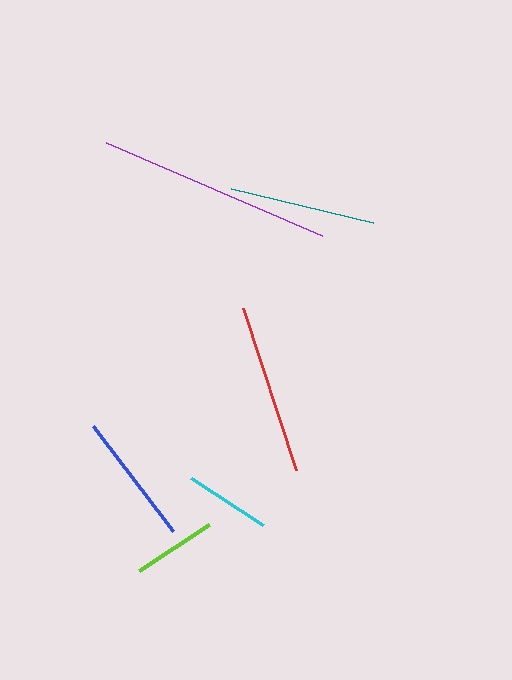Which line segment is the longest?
The purple line is the longest at approximately 235 pixels.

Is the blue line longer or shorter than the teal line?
The teal line is longer than the blue line.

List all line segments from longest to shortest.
From longest to shortest: purple, red, teal, blue, cyan, lime.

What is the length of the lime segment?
The lime segment is approximately 84 pixels long.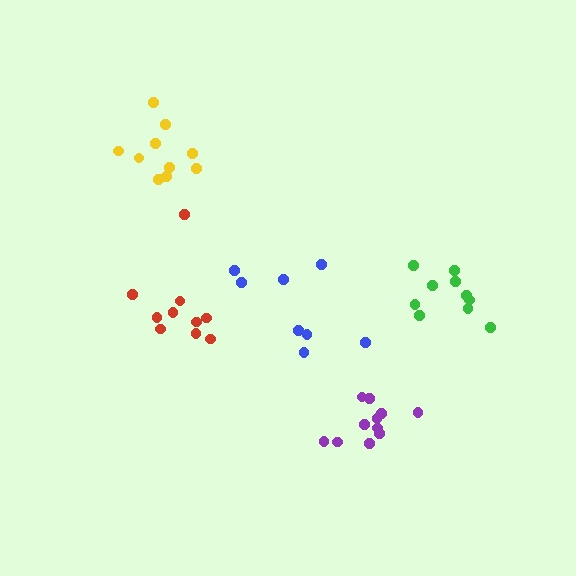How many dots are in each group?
Group 1: 11 dots, Group 2: 8 dots, Group 3: 10 dots, Group 4: 10 dots, Group 5: 10 dots (49 total).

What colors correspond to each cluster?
The clusters are colored: purple, blue, green, yellow, red.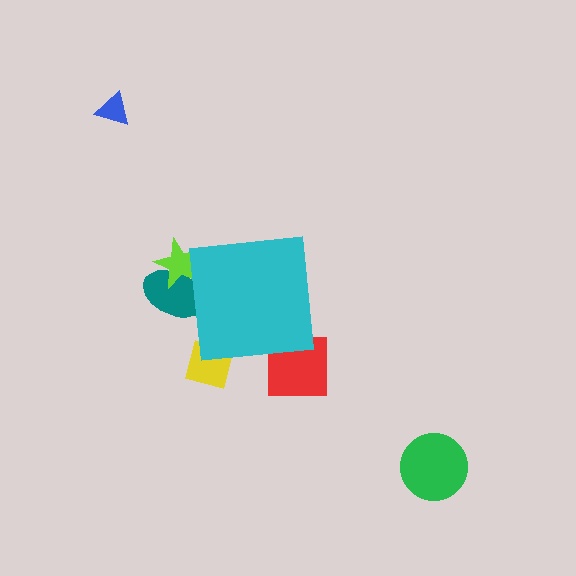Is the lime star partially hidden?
Yes, the lime star is partially hidden behind the cyan square.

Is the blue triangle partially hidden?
No, the blue triangle is fully visible.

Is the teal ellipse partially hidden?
Yes, the teal ellipse is partially hidden behind the cyan square.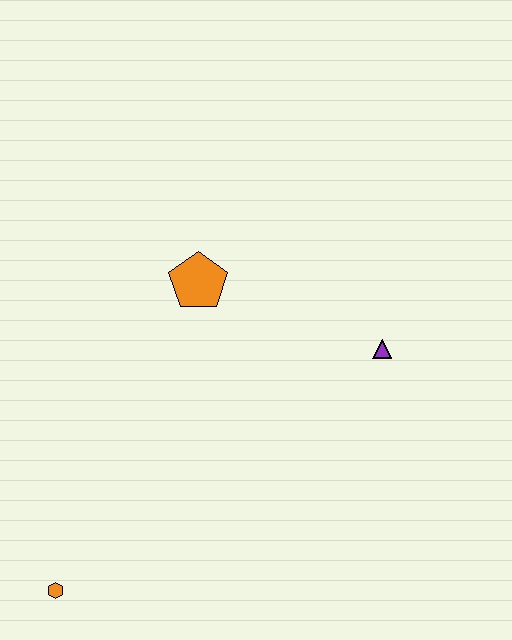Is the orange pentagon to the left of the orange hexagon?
No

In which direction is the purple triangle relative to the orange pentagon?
The purple triangle is to the right of the orange pentagon.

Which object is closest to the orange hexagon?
The orange pentagon is closest to the orange hexagon.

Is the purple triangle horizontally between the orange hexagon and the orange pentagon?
No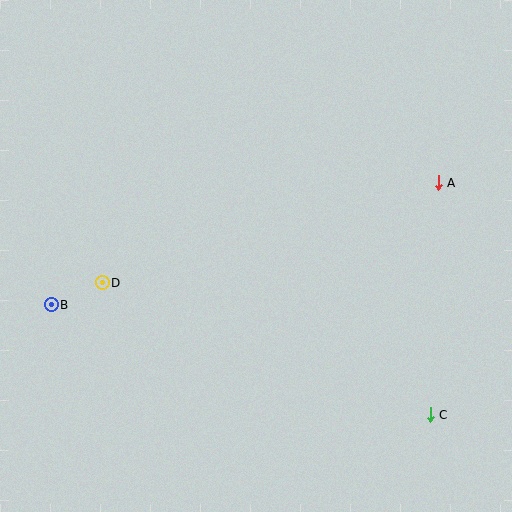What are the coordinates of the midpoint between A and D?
The midpoint between A and D is at (270, 233).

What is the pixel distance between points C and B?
The distance between C and B is 394 pixels.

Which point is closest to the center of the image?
Point D at (102, 283) is closest to the center.